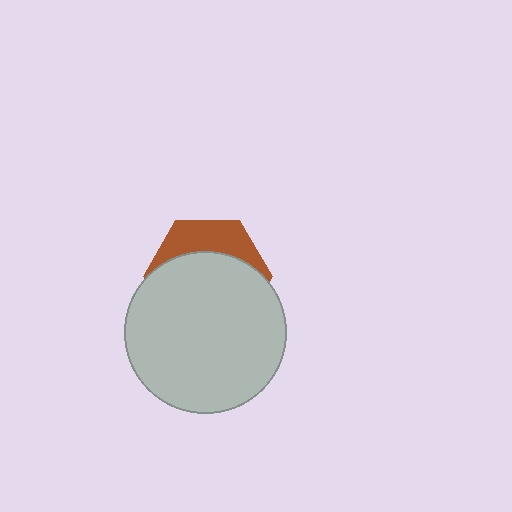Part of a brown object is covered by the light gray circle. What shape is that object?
It is a hexagon.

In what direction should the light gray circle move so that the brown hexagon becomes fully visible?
The light gray circle should move down. That is the shortest direction to clear the overlap and leave the brown hexagon fully visible.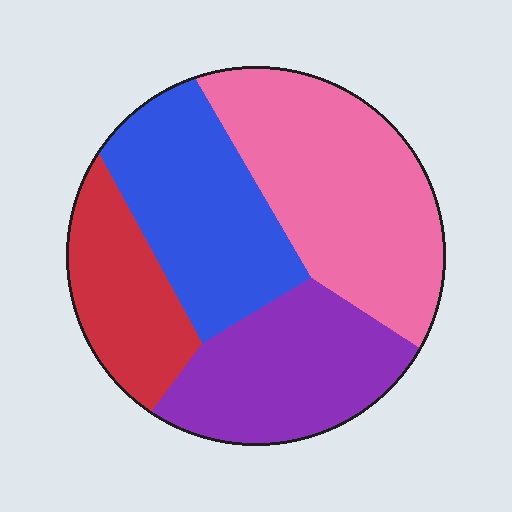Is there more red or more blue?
Blue.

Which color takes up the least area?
Red, at roughly 15%.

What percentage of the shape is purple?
Purple takes up about one quarter (1/4) of the shape.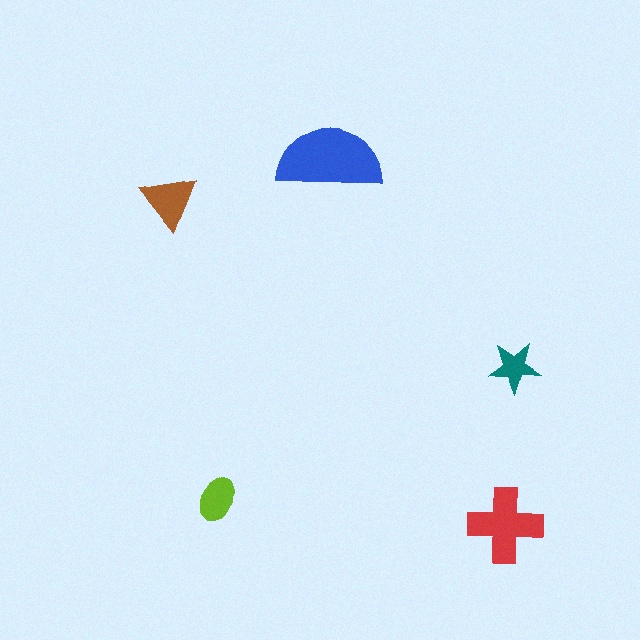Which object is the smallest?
The teal star.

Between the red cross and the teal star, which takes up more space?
The red cross.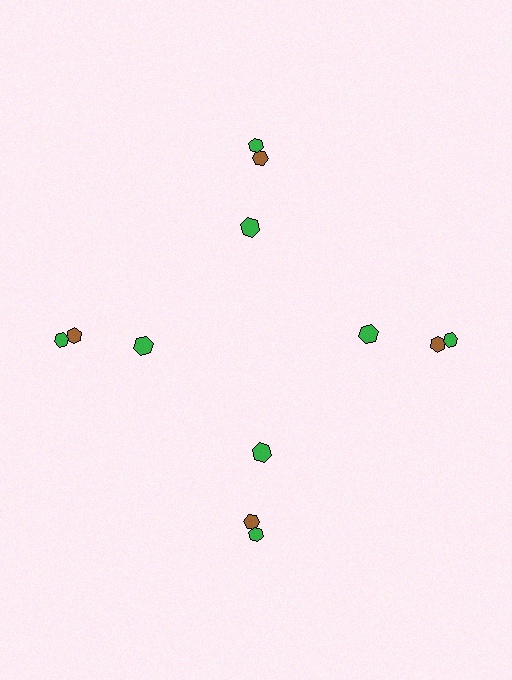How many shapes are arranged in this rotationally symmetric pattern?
There are 12 shapes, arranged in 4 groups of 3.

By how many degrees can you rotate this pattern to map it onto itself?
The pattern maps onto itself every 90 degrees of rotation.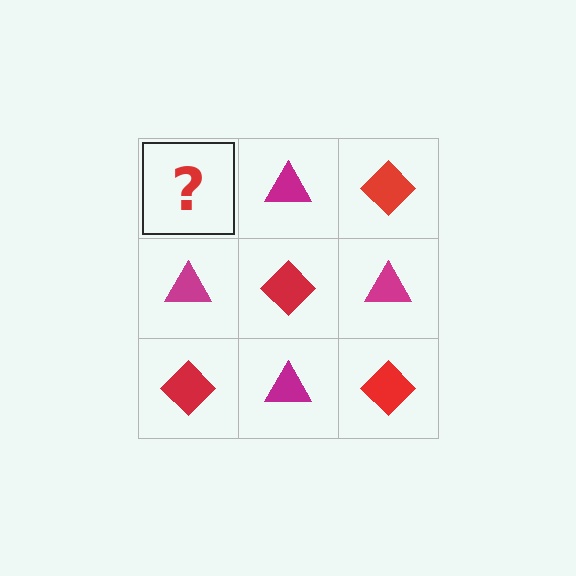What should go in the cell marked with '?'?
The missing cell should contain a red diamond.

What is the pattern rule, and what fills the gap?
The rule is that it alternates red diamond and magenta triangle in a checkerboard pattern. The gap should be filled with a red diamond.